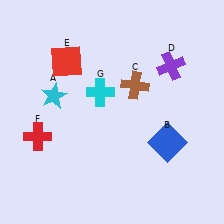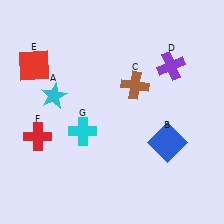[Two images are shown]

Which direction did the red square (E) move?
The red square (E) moved left.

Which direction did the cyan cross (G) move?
The cyan cross (G) moved down.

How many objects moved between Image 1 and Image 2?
2 objects moved between the two images.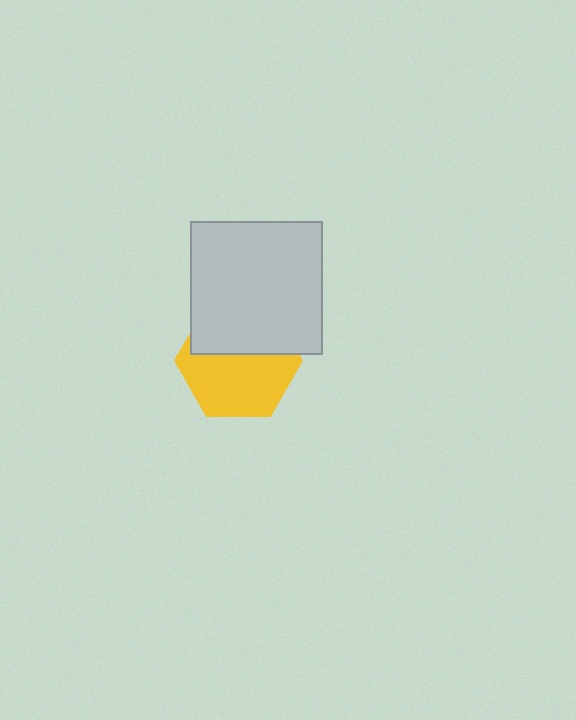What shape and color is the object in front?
The object in front is a light gray square.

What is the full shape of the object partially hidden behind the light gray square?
The partially hidden object is a yellow hexagon.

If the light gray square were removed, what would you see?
You would see the complete yellow hexagon.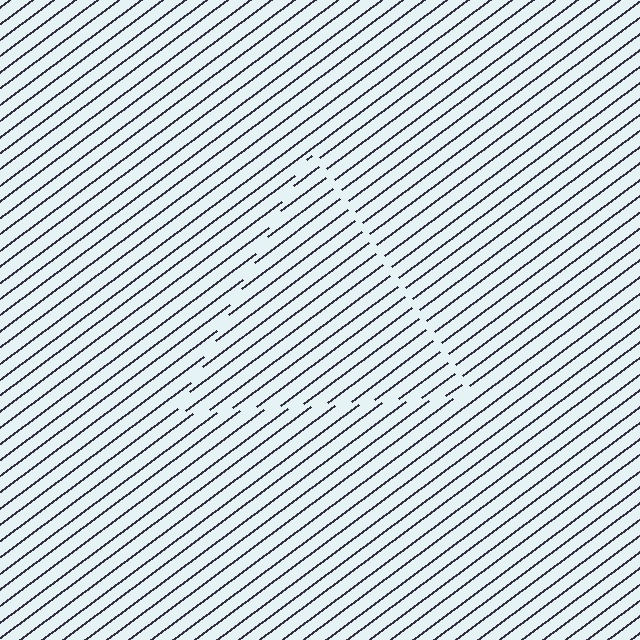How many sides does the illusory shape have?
3 sides — the line-ends trace a triangle.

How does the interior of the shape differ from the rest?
The interior of the shape contains the same grating, shifted by half a period — the contour is defined by the phase discontinuity where line-ends from the inner and outer gratings abut.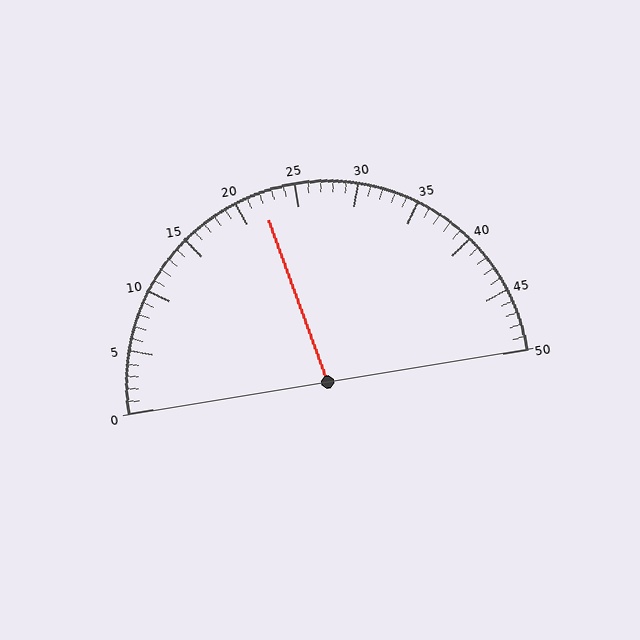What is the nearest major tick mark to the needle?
The nearest major tick mark is 20.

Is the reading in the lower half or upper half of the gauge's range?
The reading is in the lower half of the range (0 to 50).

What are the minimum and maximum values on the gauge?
The gauge ranges from 0 to 50.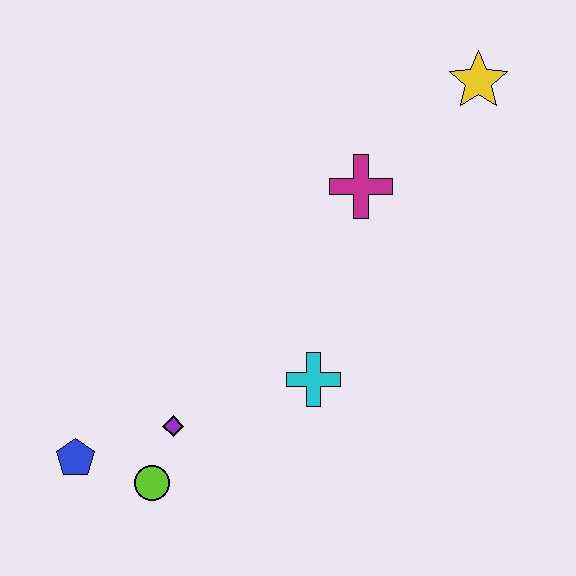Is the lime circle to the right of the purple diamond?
No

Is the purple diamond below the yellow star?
Yes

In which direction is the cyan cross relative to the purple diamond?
The cyan cross is to the right of the purple diamond.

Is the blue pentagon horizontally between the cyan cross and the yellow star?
No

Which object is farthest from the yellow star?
The blue pentagon is farthest from the yellow star.